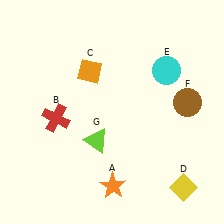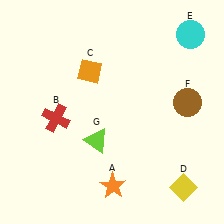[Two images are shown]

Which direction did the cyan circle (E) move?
The cyan circle (E) moved up.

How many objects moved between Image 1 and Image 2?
1 object moved between the two images.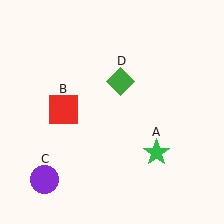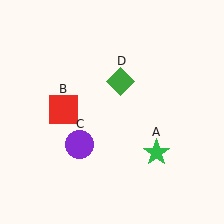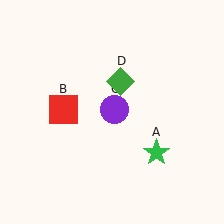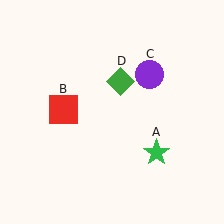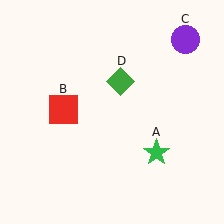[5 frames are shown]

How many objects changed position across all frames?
1 object changed position: purple circle (object C).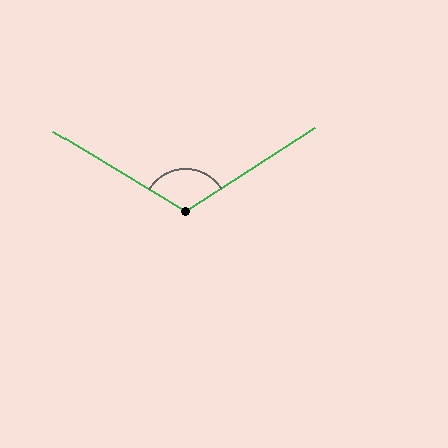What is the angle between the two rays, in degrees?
Approximately 117 degrees.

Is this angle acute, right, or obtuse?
It is obtuse.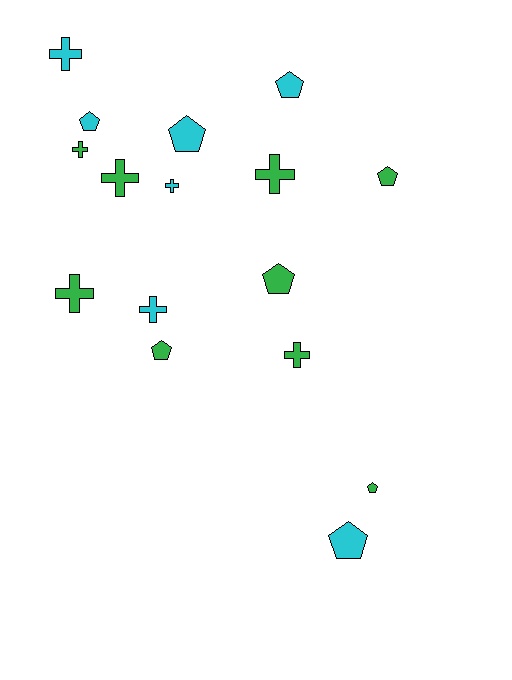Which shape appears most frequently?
Pentagon, with 8 objects.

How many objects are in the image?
There are 16 objects.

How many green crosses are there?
There are 5 green crosses.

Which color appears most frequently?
Green, with 9 objects.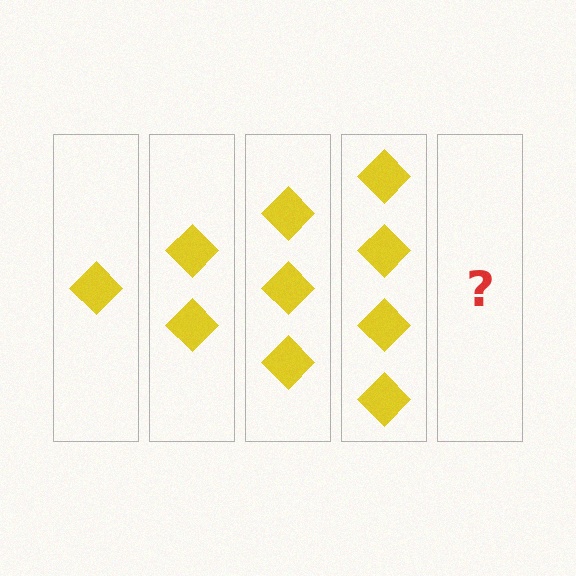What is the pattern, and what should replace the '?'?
The pattern is that each step adds one more diamond. The '?' should be 5 diamonds.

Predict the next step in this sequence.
The next step is 5 diamonds.